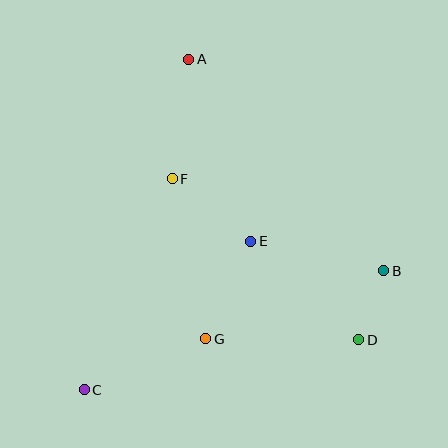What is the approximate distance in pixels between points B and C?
The distance between B and C is approximately 322 pixels.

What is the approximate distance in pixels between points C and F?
The distance between C and F is approximately 228 pixels.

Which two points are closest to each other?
Points B and D are closest to each other.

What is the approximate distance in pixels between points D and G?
The distance between D and G is approximately 153 pixels.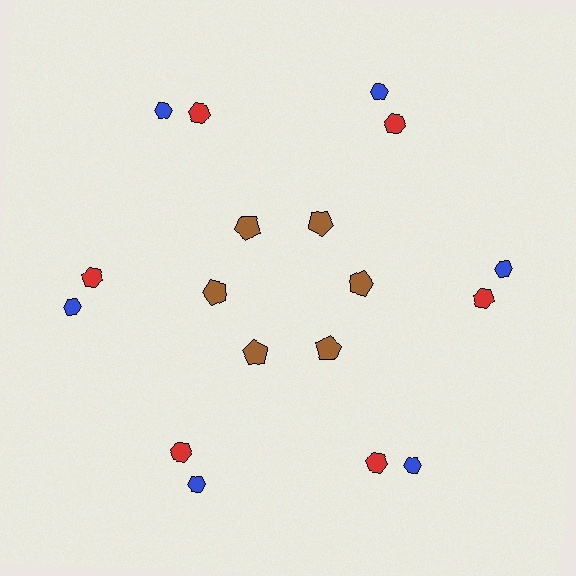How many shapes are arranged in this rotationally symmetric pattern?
There are 18 shapes, arranged in 6 groups of 3.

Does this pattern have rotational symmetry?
Yes, this pattern has 6-fold rotational symmetry. It looks the same after rotating 60 degrees around the center.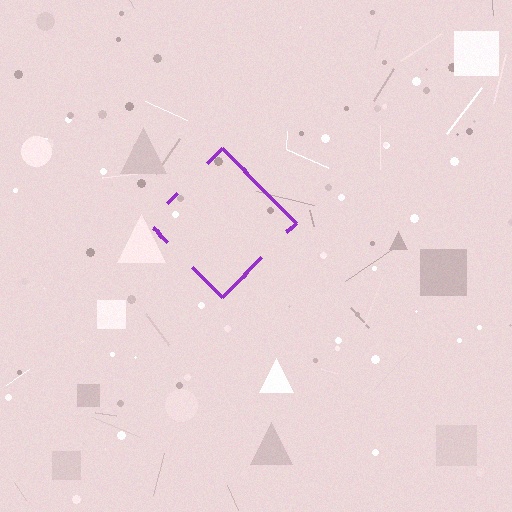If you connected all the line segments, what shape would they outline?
They would outline a diamond.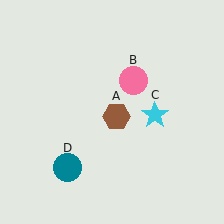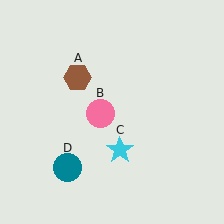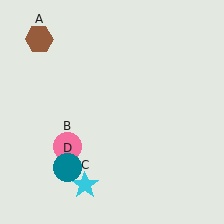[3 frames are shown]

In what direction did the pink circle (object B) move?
The pink circle (object B) moved down and to the left.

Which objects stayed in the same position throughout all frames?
Teal circle (object D) remained stationary.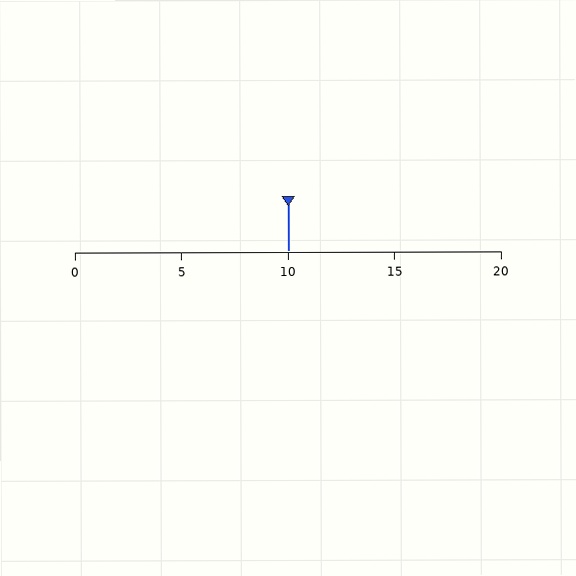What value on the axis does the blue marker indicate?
The marker indicates approximately 10.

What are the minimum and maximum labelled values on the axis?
The axis runs from 0 to 20.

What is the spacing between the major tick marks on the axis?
The major ticks are spaced 5 apart.